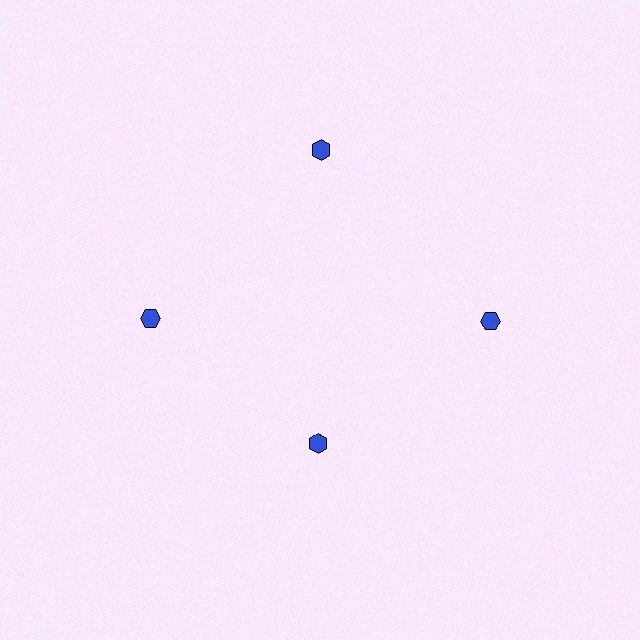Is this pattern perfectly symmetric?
No. The 4 blue hexagons are arranged in a ring, but one element near the 6 o'clock position is pulled inward toward the center, breaking the 4-fold rotational symmetry.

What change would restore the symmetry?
The symmetry would be restored by moving it outward, back onto the ring so that all 4 hexagons sit at equal angles and equal distance from the center.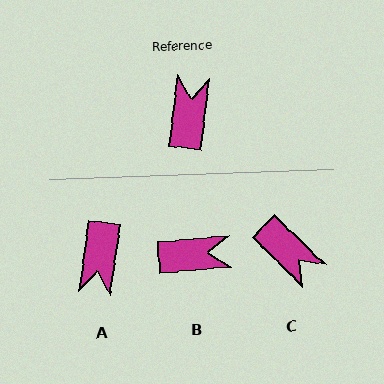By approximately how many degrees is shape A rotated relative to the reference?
Approximately 179 degrees counter-clockwise.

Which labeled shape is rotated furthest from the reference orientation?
A, about 179 degrees away.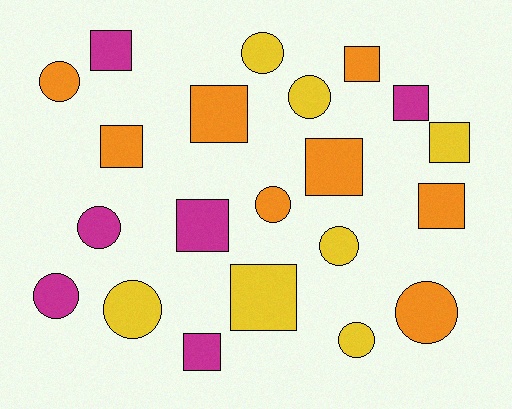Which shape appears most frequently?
Square, with 11 objects.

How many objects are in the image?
There are 21 objects.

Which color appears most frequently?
Orange, with 8 objects.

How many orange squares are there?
There are 5 orange squares.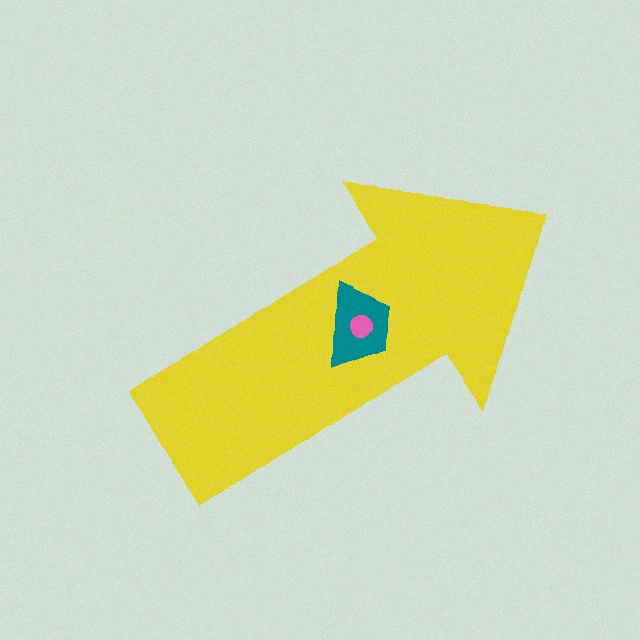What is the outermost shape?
The yellow arrow.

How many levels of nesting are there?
3.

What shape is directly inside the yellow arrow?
The teal trapezoid.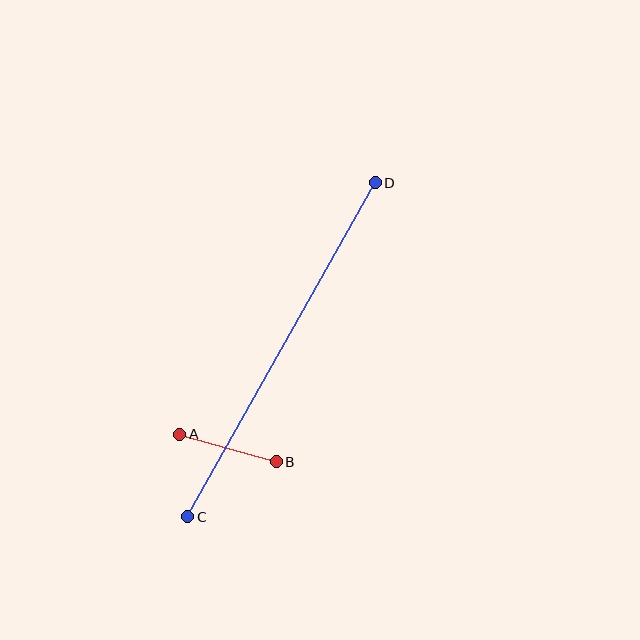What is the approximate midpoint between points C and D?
The midpoint is at approximately (281, 350) pixels.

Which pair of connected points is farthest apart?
Points C and D are farthest apart.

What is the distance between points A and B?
The distance is approximately 100 pixels.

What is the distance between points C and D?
The distance is approximately 383 pixels.